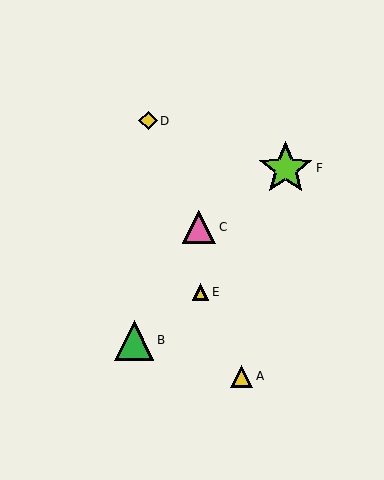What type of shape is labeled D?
Shape D is a yellow diamond.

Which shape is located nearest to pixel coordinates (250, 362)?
The yellow triangle (labeled A) at (242, 376) is nearest to that location.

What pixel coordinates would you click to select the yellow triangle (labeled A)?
Click at (242, 376) to select the yellow triangle A.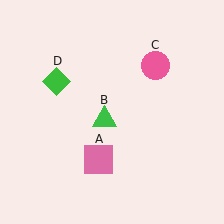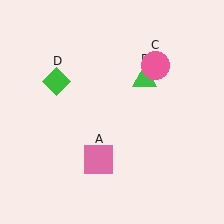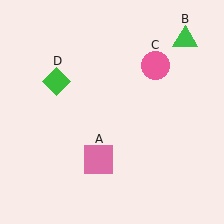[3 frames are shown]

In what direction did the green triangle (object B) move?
The green triangle (object B) moved up and to the right.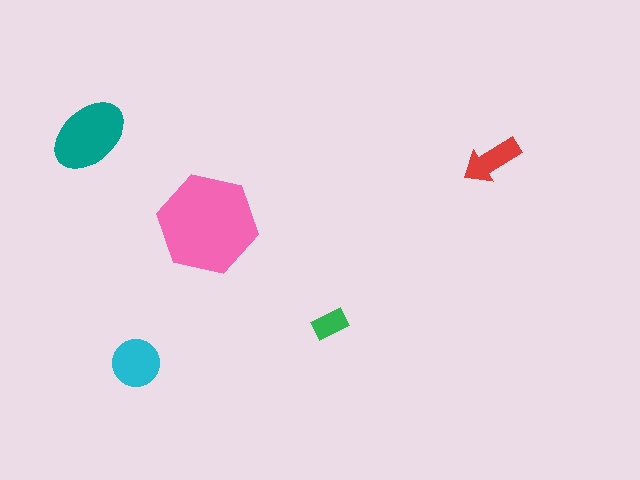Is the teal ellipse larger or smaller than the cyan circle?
Larger.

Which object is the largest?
The pink hexagon.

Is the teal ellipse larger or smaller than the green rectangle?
Larger.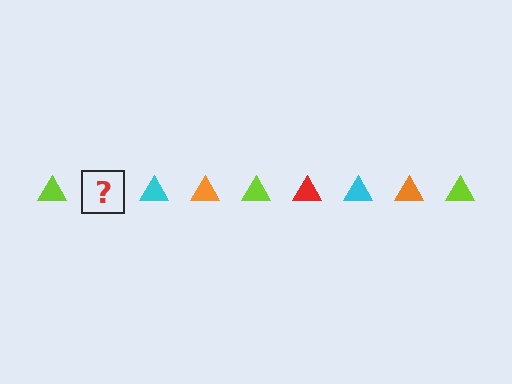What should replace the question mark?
The question mark should be replaced with a red triangle.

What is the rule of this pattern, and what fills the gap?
The rule is that the pattern cycles through lime, red, cyan, orange triangles. The gap should be filled with a red triangle.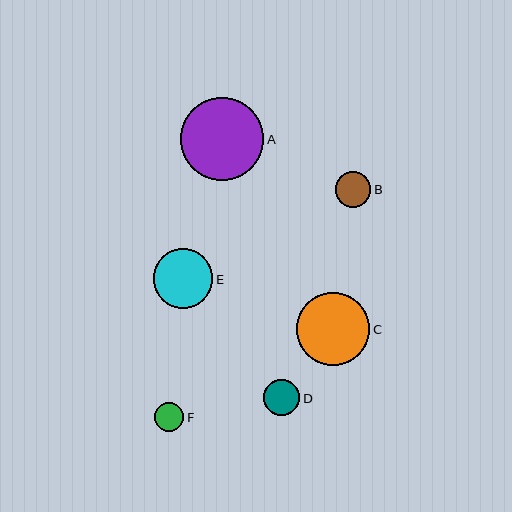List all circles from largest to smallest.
From largest to smallest: A, C, E, D, B, F.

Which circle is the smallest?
Circle F is the smallest with a size of approximately 29 pixels.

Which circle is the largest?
Circle A is the largest with a size of approximately 83 pixels.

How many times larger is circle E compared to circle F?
Circle E is approximately 2.0 times the size of circle F.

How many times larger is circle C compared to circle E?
Circle C is approximately 1.2 times the size of circle E.